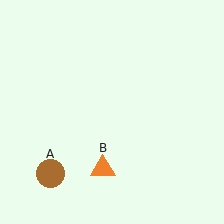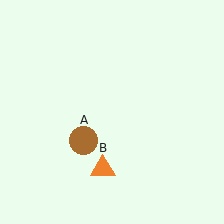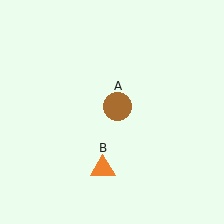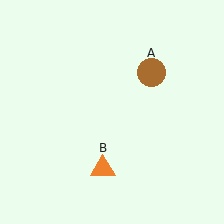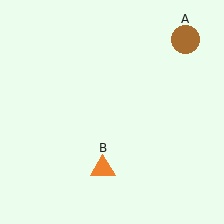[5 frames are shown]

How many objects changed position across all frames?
1 object changed position: brown circle (object A).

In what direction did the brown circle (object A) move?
The brown circle (object A) moved up and to the right.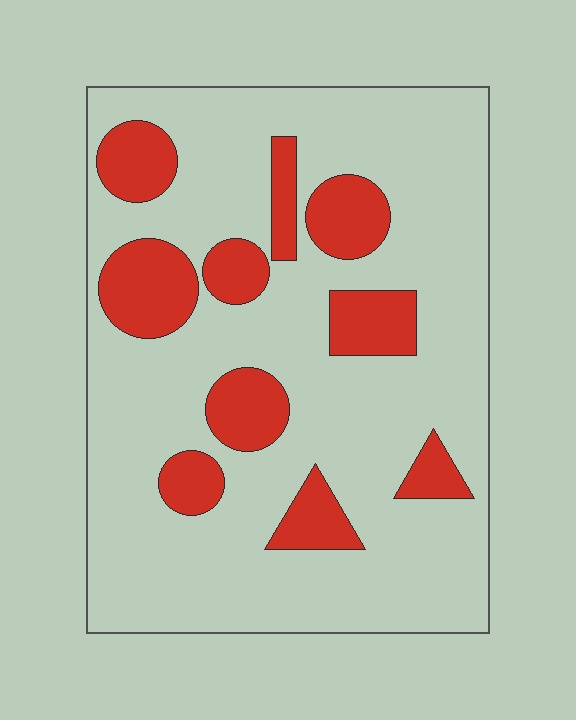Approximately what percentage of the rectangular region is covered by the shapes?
Approximately 20%.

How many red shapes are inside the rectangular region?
10.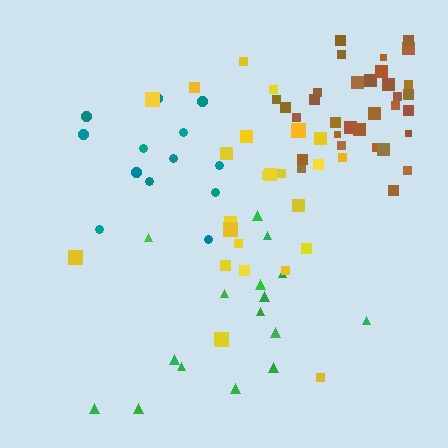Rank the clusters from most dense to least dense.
brown, yellow, green, teal.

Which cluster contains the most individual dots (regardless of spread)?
Brown (32).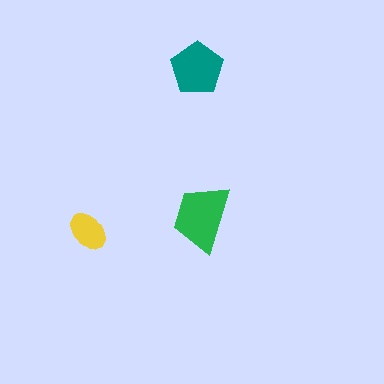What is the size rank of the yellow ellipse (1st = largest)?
3rd.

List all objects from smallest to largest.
The yellow ellipse, the teal pentagon, the green trapezoid.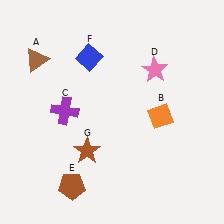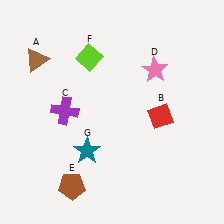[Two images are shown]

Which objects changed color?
B changed from orange to red. F changed from blue to lime. G changed from brown to teal.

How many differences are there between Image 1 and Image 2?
There are 3 differences between the two images.